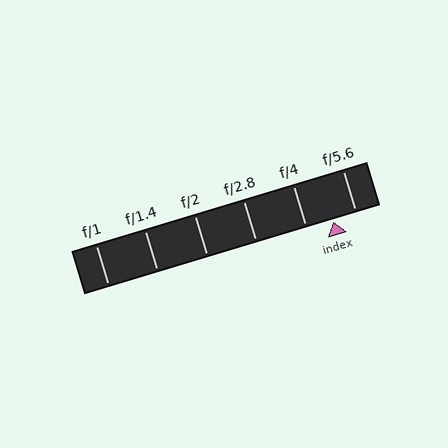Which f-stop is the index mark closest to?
The index mark is closest to f/5.6.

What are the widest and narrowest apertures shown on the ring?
The widest aperture shown is f/1 and the narrowest is f/5.6.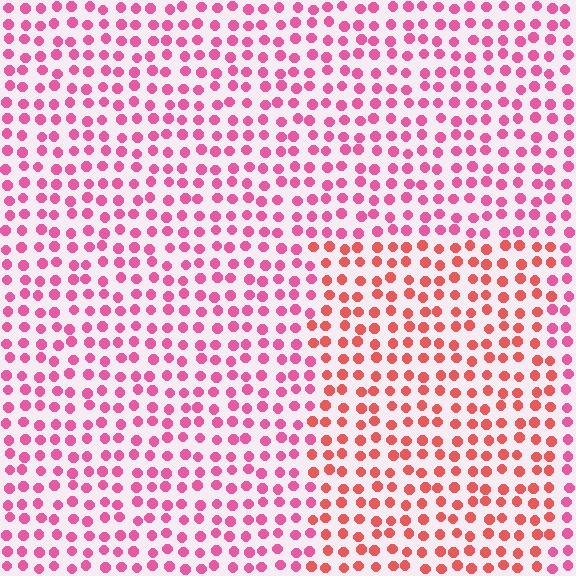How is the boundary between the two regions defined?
The boundary is defined purely by a slight shift in hue (about 31 degrees). Spacing, size, and orientation are identical on both sides.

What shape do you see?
I see a rectangle.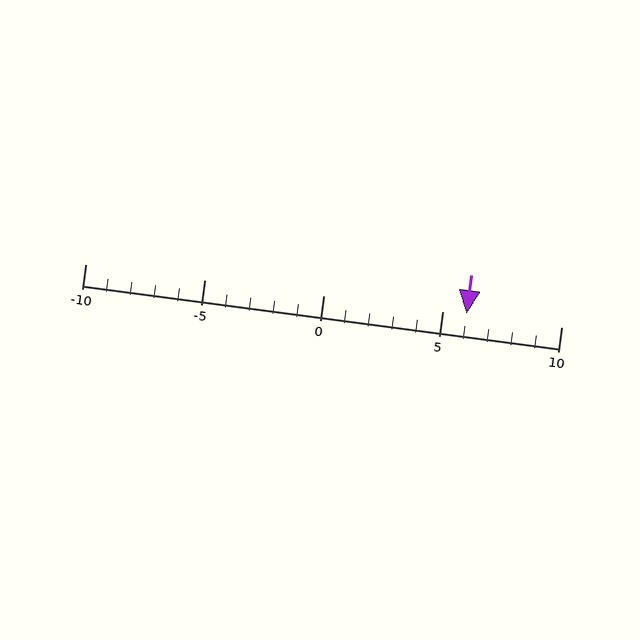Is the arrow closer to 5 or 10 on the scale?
The arrow is closer to 5.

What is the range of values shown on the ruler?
The ruler shows values from -10 to 10.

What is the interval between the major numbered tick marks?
The major tick marks are spaced 5 units apart.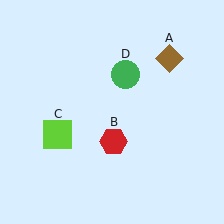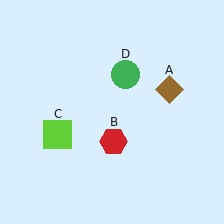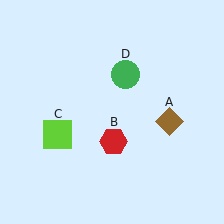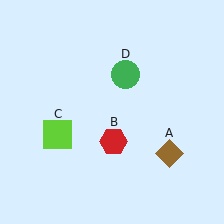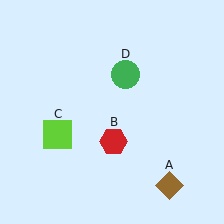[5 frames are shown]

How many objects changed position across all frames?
1 object changed position: brown diamond (object A).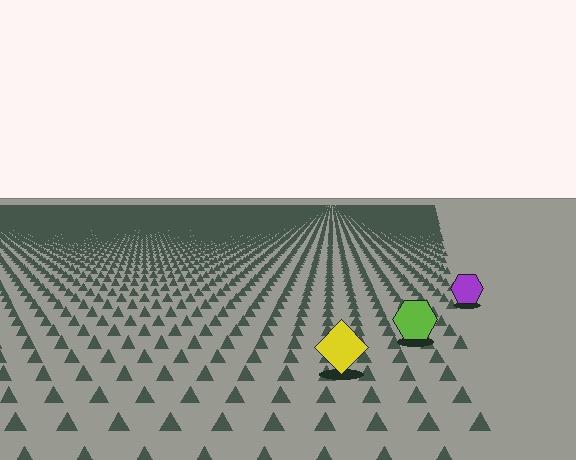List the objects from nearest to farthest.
From nearest to farthest: the yellow diamond, the lime hexagon, the purple hexagon.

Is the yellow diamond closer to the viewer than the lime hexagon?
Yes. The yellow diamond is closer — you can tell from the texture gradient: the ground texture is coarser near it.